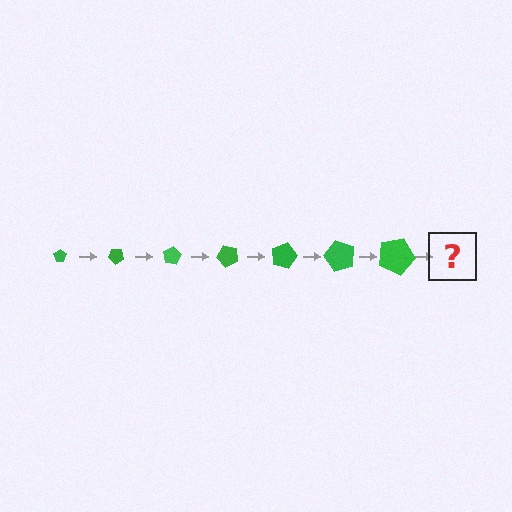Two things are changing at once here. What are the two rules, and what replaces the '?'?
The two rules are that the pentagon grows larger each step and it rotates 40 degrees each step. The '?' should be a pentagon, larger than the previous one and rotated 280 degrees from the start.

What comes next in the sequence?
The next element should be a pentagon, larger than the previous one and rotated 280 degrees from the start.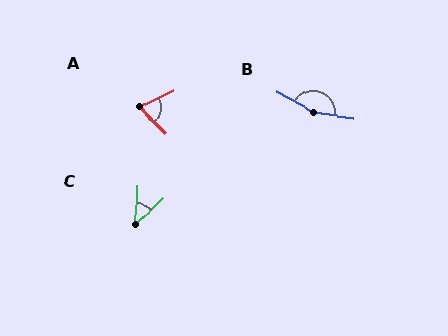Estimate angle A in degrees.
Approximately 69 degrees.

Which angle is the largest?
B, at approximately 159 degrees.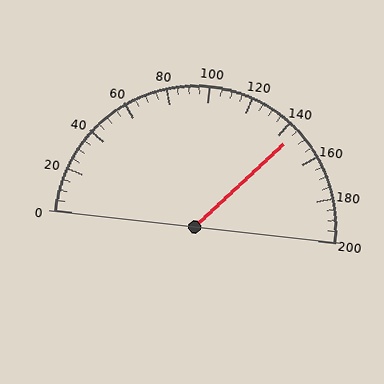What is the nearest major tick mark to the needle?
The nearest major tick mark is 140.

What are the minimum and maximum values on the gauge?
The gauge ranges from 0 to 200.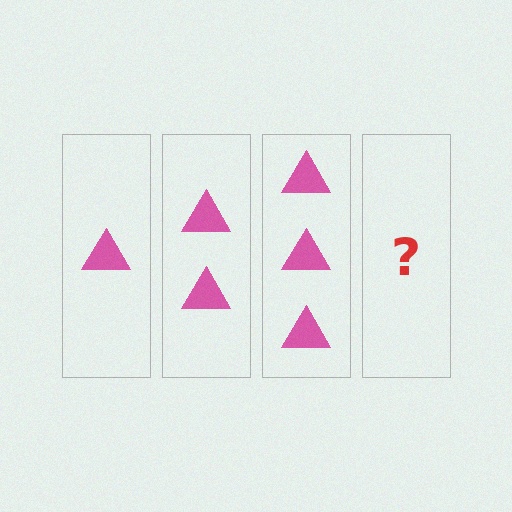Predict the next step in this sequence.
The next step is 4 triangles.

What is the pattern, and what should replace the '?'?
The pattern is that each step adds one more triangle. The '?' should be 4 triangles.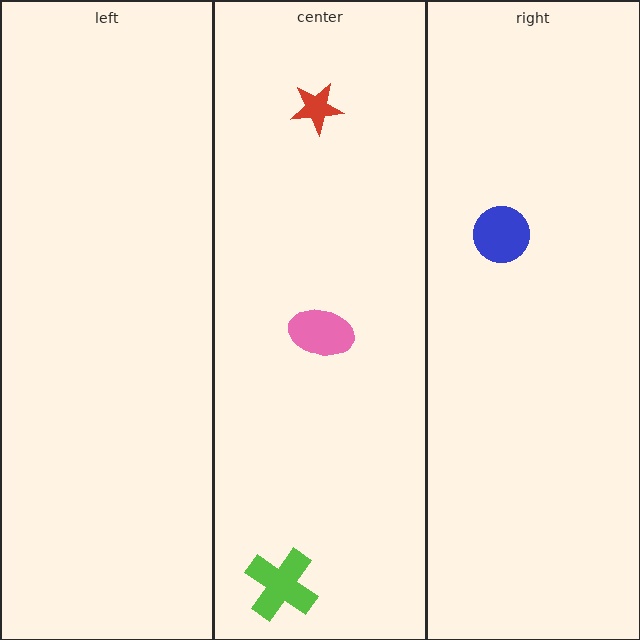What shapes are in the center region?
The lime cross, the pink ellipse, the red star.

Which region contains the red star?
The center region.